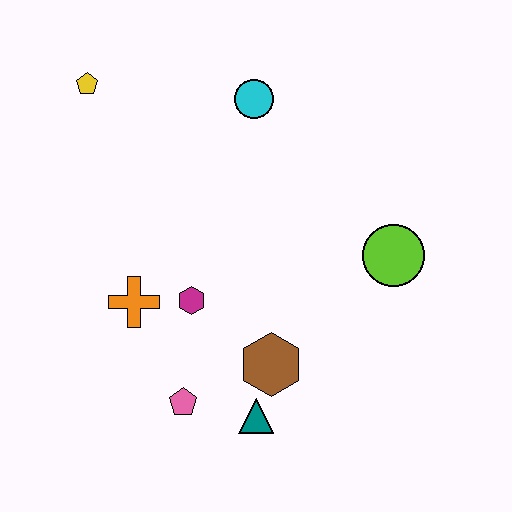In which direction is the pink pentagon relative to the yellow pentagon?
The pink pentagon is below the yellow pentagon.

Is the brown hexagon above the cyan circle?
No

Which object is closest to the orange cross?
The magenta hexagon is closest to the orange cross.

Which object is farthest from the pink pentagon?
The yellow pentagon is farthest from the pink pentagon.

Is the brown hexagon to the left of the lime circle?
Yes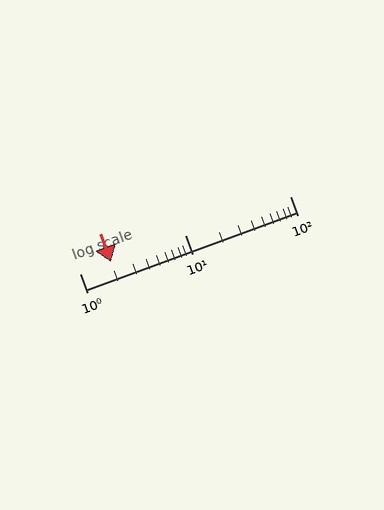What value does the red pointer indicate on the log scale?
The pointer indicates approximately 2.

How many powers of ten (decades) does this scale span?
The scale spans 2 decades, from 1 to 100.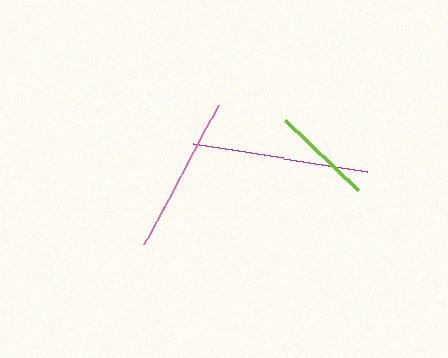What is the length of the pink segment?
The pink segment is approximately 157 pixels long.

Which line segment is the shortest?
The lime line is the shortest at approximately 101 pixels.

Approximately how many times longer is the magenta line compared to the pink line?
The magenta line is approximately 1.1 times the length of the pink line.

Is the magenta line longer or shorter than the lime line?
The magenta line is longer than the lime line.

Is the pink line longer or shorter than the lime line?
The pink line is longer than the lime line.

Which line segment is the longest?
The magenta line is the longest at approximately 176 pixels.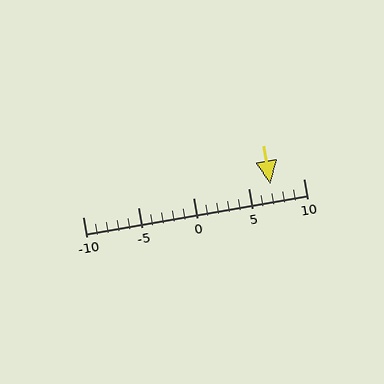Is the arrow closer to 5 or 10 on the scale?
The arrow is closer to 5.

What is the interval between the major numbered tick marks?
The major tick marks are spaced 5 units apart.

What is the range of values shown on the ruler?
The ruler shows values from -10 to 10.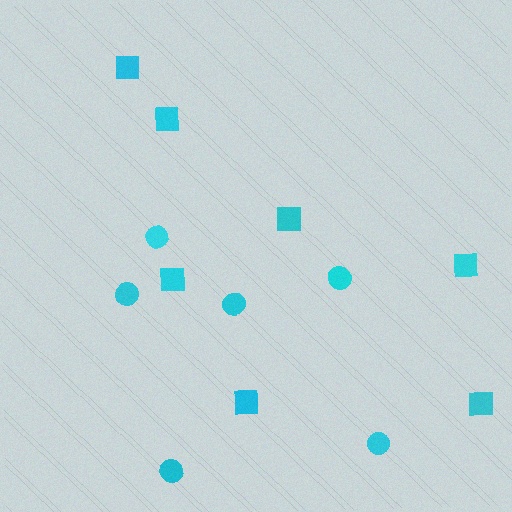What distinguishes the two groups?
There are 2 groups: one group of squares (7) and one group of circles (6).